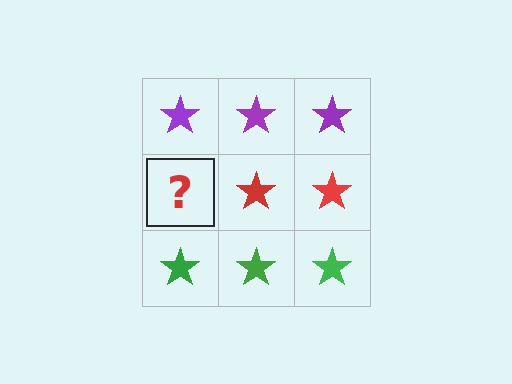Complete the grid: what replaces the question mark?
The question mark should be replaced with a red star.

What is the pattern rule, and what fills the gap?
The rule is that each row has a consistent color. The gap should be filled with a red star.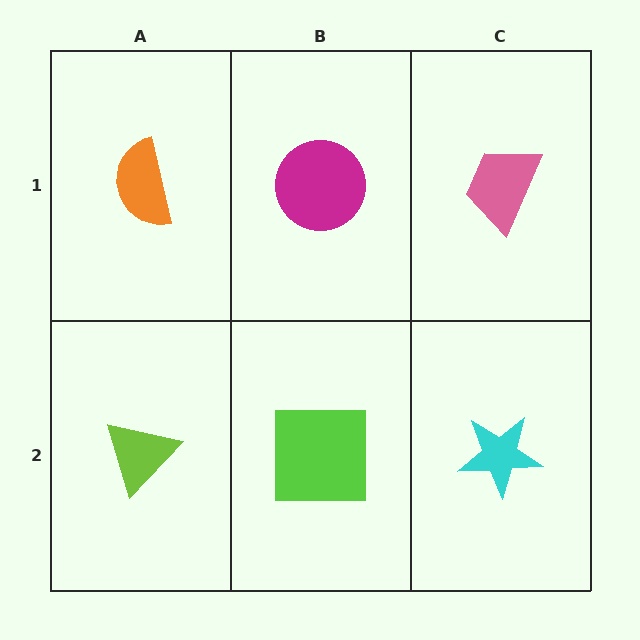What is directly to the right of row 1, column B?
A pink trapezoid.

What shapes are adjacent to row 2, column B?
A magenta circle (row 1, column B), a lime triangle (row 2, column A), a cyan star (row 2, column C).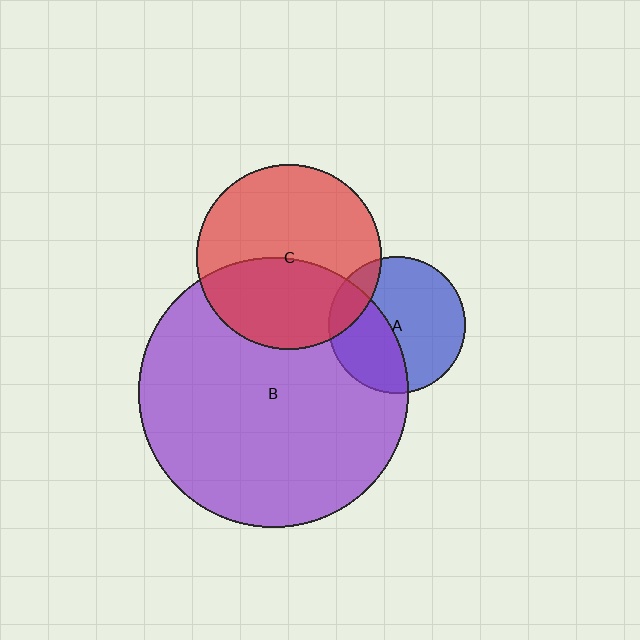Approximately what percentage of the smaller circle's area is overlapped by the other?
Approximately 40%.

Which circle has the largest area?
Circle B (purple).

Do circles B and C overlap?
Yes.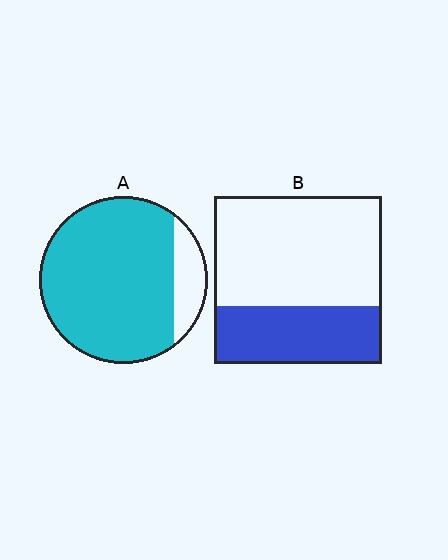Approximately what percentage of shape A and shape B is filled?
A is approximately 85% and B is approximately 35%.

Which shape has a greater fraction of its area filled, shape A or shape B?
Shape A.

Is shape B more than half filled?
No.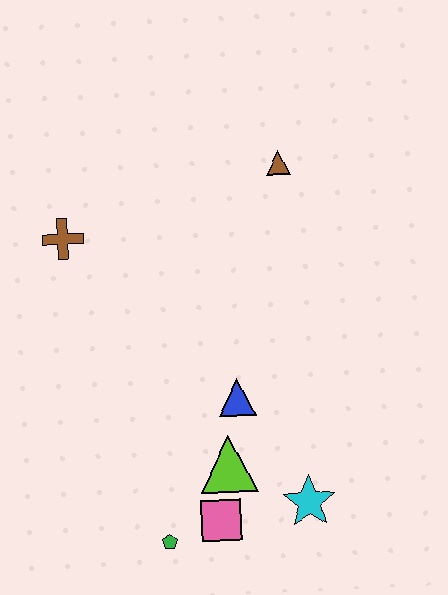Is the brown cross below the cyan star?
No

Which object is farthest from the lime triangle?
The brown triangle is farthest from the lime triangle.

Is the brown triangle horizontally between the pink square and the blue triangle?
No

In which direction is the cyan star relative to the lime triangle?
The cyan star is to the right of the lime triangle.